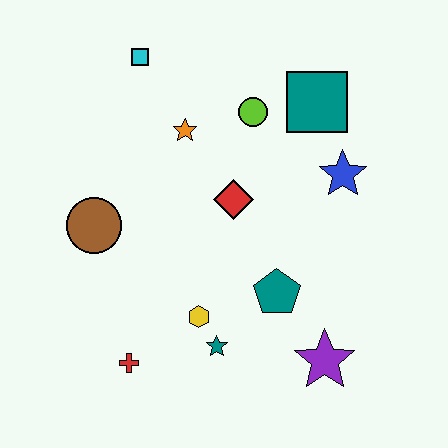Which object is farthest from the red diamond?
The red cross is farthest from the red diamond.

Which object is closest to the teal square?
The lime circle is closest to the teal square.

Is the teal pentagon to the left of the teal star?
No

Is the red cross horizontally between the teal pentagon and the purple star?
No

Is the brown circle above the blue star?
No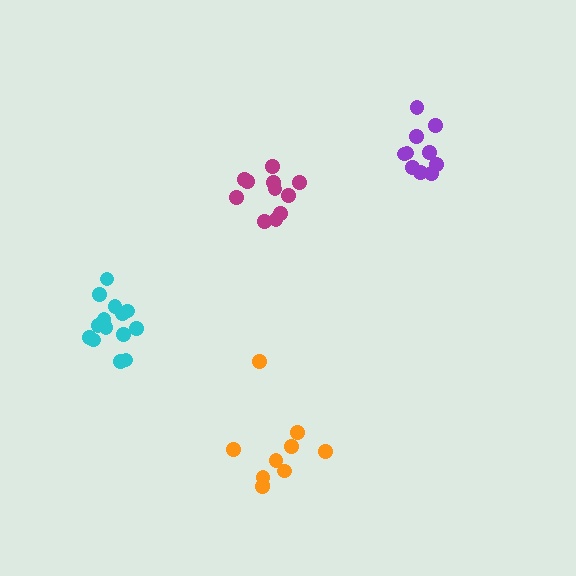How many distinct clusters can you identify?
There are 4 distinct clusters.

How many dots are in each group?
Group 1: 10 dots, Group 2: 10 dots, Group 3: 14 dots, Group 4: 11 dots (45 total).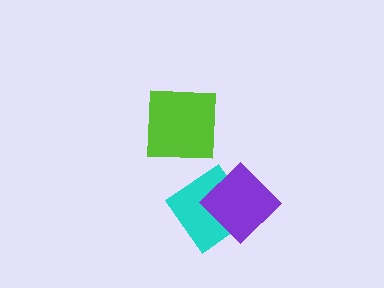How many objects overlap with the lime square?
0 objects overlap with the lime square.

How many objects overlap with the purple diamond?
1 object overlaps with the purple diamond.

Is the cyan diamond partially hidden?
Yes, it is partially covered by another shape.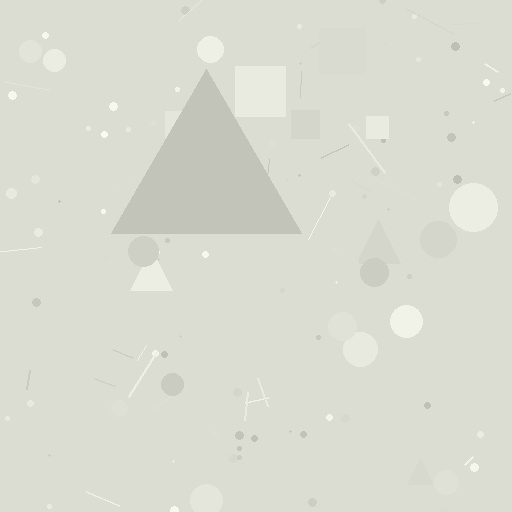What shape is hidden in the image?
A triangle is hidden in the image.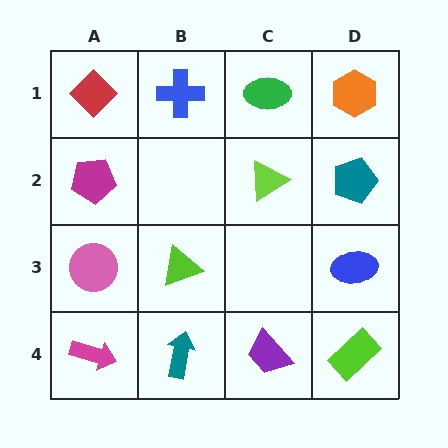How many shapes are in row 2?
3 shapes.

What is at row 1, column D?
An orange hexagon.